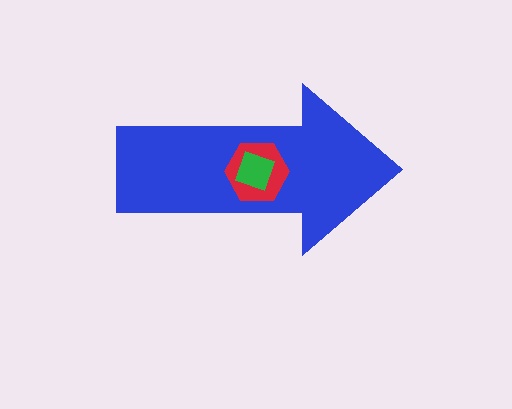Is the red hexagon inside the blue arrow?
Yes.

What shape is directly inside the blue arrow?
The red hexagon.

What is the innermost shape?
The green diamond.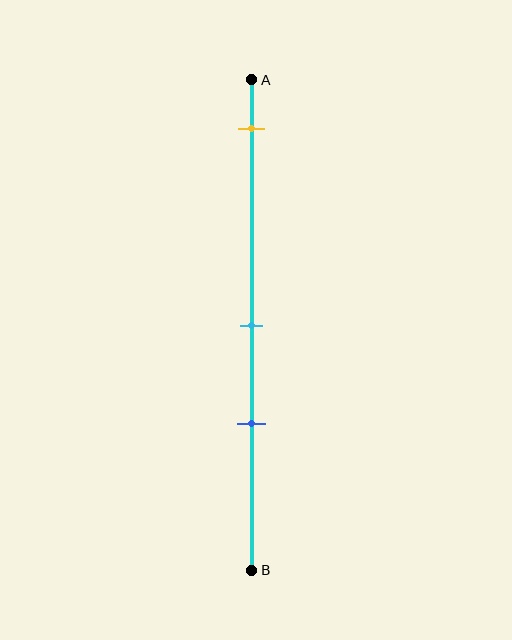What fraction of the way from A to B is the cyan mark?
The cyan mark is approximately 50% (0.5) of the way from A to B.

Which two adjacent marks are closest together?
The cyan and blue marks are the closest adjacent pair.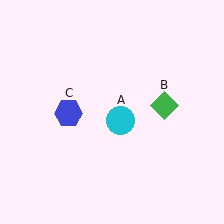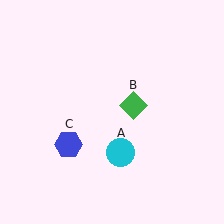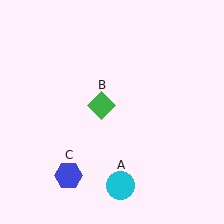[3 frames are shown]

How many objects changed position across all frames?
3 objects changed position: cyan circle (object A), green diamond (object B), blue hexagon (object C).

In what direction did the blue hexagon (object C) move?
The blue hexagon (object C) moved down.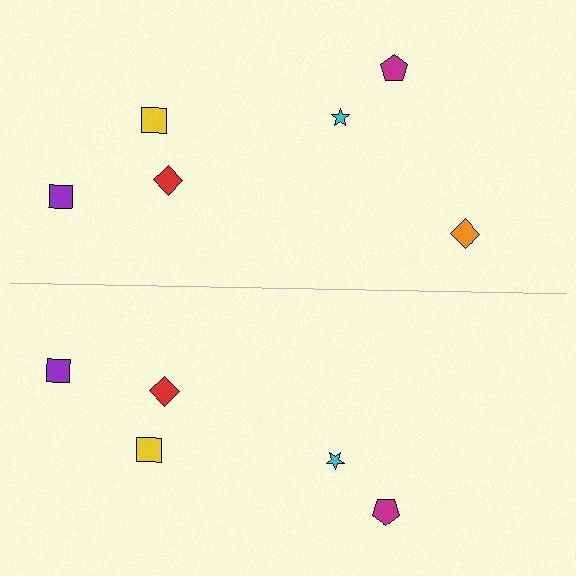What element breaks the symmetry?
A orange diamond is missing from the bottom side.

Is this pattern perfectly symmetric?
No, the pattern is not perfectly symmetric. A orange diamond is missing from the bottom side.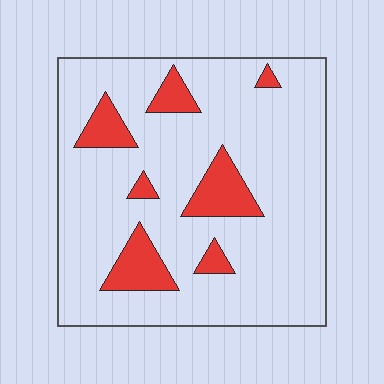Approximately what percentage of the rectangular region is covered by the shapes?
Approximately 15%.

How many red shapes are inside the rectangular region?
7.